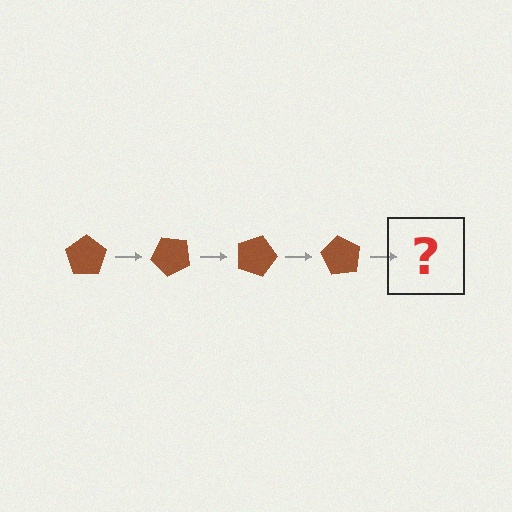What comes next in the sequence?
The next element should be a brown pentagon rotated 180 degrees.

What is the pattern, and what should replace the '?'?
The pattern is that the pentagon rotates 45 degrees each step. The '?' should be a brown pentagon rotated 180 degrees.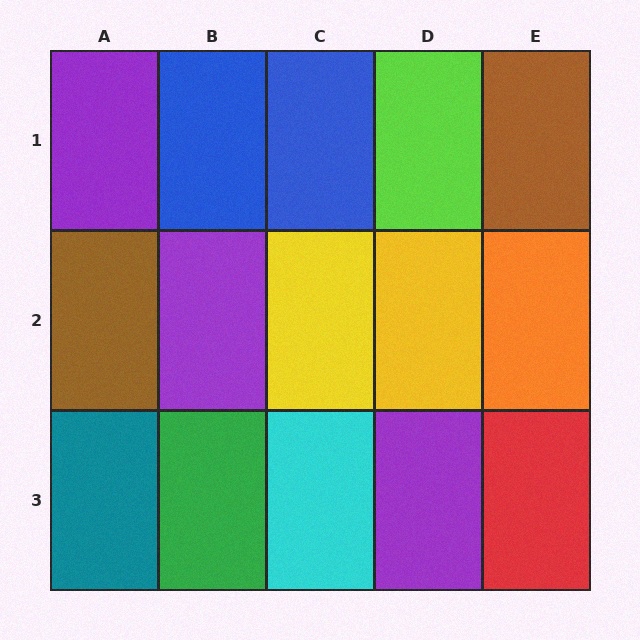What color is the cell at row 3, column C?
Cyan.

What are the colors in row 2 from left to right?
Brown, purple, yellow, yellow, orange.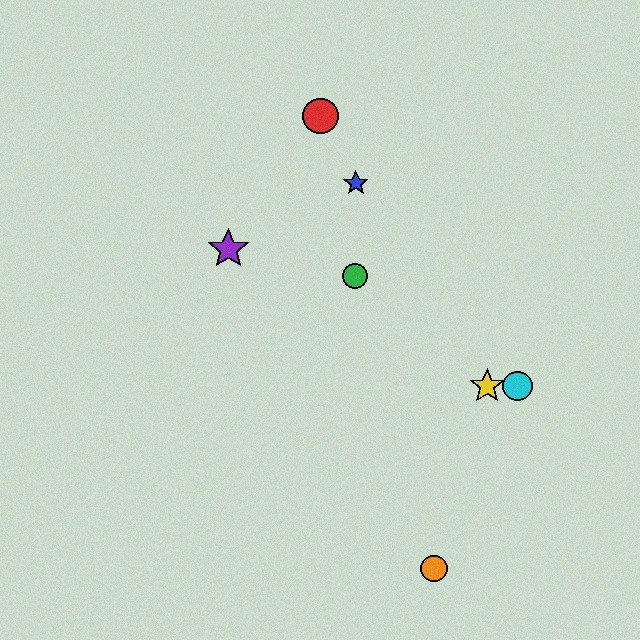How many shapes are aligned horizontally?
2 shapes (the yellow star, the cyan circle) are aligned horizontally.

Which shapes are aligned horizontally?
The yellow star, the cyan circle are aligned horizontally.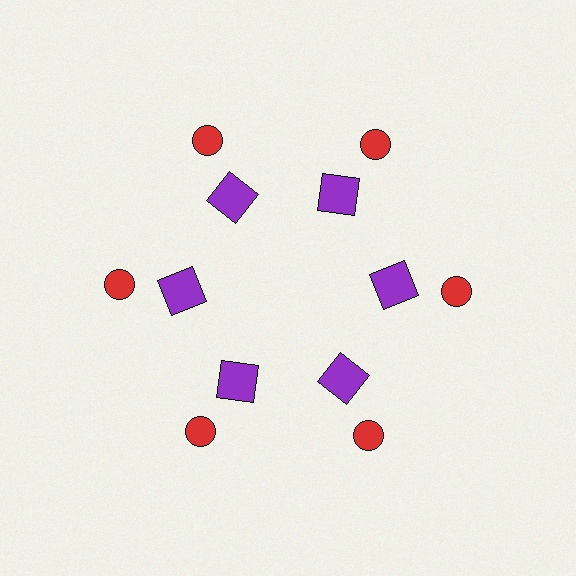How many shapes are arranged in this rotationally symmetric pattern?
There are 12 shapes, arranged in 6 groups of 2.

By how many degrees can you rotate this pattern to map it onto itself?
The pattern maps onto itself every 60 degrees of rotation.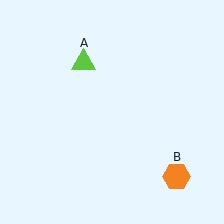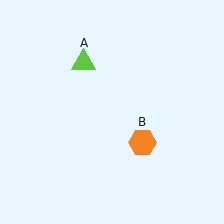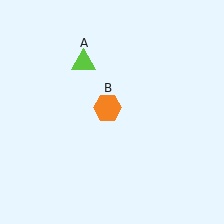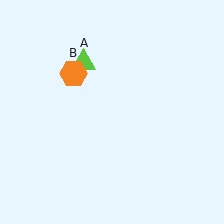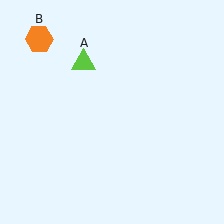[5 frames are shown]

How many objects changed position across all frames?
1 object changed position: orange hexagon (object B).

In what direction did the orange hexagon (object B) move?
The orange hexagon (object B) moved up and to the left.